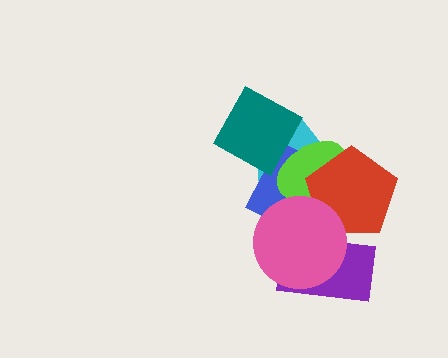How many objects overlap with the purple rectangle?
2 objects overlap with the purple rectangle.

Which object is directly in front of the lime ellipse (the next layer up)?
The red pentagon is directly in front of the lime ellipse.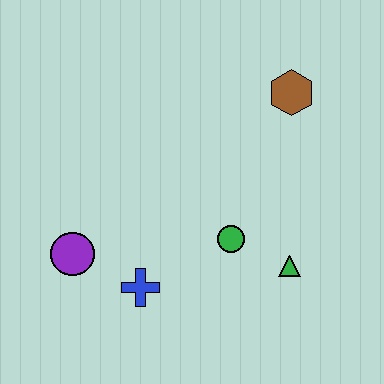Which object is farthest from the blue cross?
The brown hexagon is farthest from the blue cross.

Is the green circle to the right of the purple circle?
Yes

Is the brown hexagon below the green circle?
No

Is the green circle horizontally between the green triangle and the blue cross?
Yes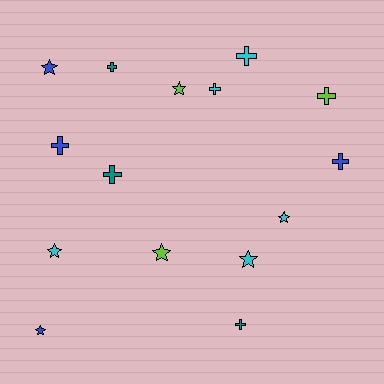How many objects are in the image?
There are 15 objects.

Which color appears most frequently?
Cyan, with 5 objects.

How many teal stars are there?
There are no teal stars.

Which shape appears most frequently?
Cross, with 8 objects.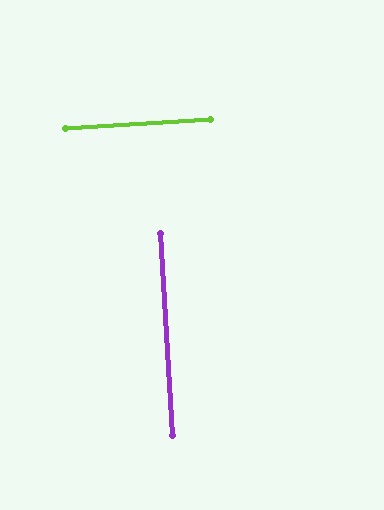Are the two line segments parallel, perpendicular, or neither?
Perpendicular — they meet at approximately 90°.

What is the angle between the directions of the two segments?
Approximately 90 degrees.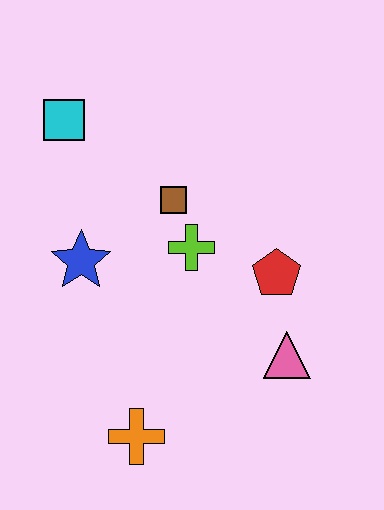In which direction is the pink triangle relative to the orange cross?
The pink triangle is to the right of the orange cross.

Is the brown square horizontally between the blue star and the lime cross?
Yes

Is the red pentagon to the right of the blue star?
Yes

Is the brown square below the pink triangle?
No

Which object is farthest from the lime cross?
The orange cross is farthest from the lime cross.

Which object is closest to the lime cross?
The brown square is closest to the lime cross.